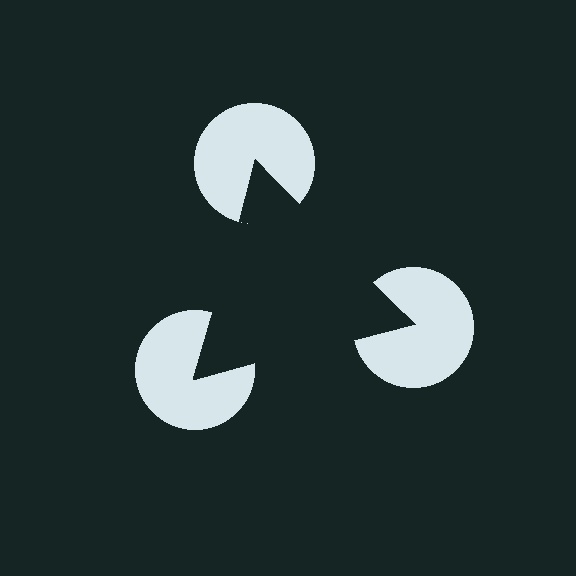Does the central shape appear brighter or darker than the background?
It typically appears slightly darker than the background, even though no actual brightness change is drawn.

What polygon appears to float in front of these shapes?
An illusory triangle — its edges are inferred from the aligned wedge cuts in the pac-man discs, not physically drawn.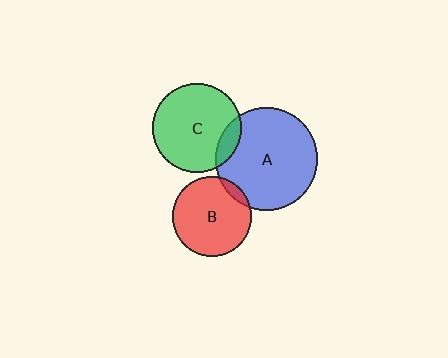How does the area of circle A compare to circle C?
Approximately 1.3 times.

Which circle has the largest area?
Circle A (blue).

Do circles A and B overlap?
Yes.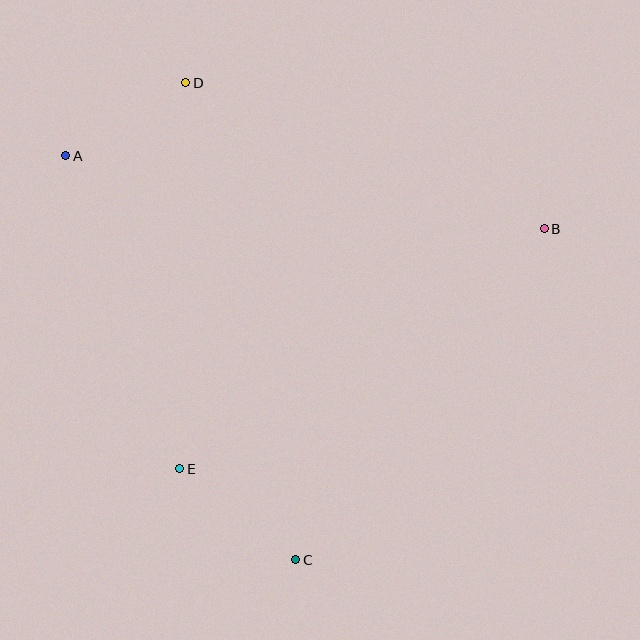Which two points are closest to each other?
Points A and D are closest to each other.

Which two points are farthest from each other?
Points C and D are farthest from each other.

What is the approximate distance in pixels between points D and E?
The distance between D and E is approximately 386 pixels.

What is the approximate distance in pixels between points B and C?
The distance between B and C is approximately 414 pixels.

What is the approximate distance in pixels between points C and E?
The distance between C and E is approximately 147 pixels.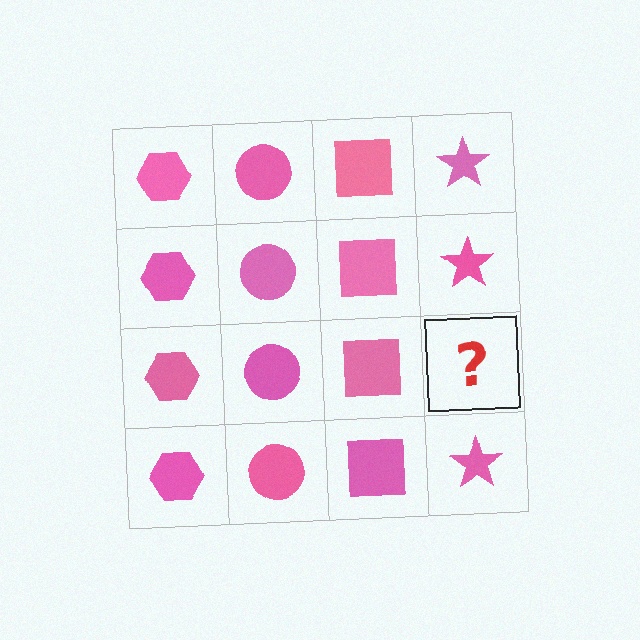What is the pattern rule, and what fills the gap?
The rule is that each column has a consistent shape. The gap should be filled with a pink star.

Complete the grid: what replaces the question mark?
The question mark should be replaced with a pink star.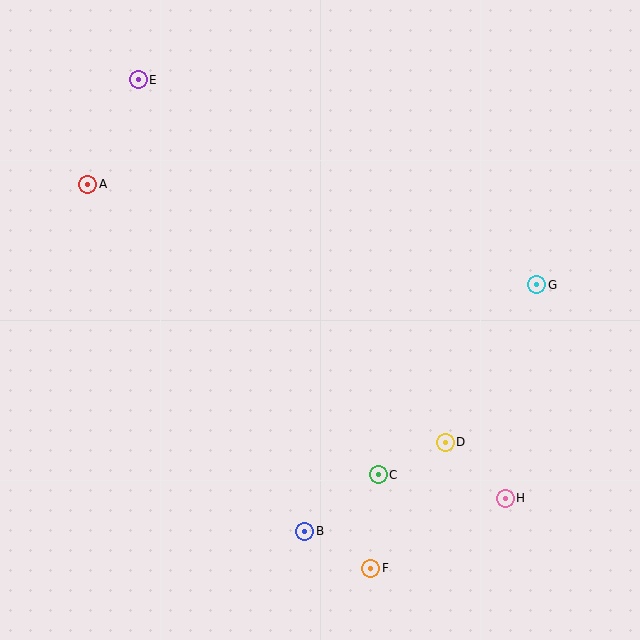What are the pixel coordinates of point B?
Point B is at (305, 531).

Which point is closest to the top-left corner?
Point E is closest to the top-left corner.